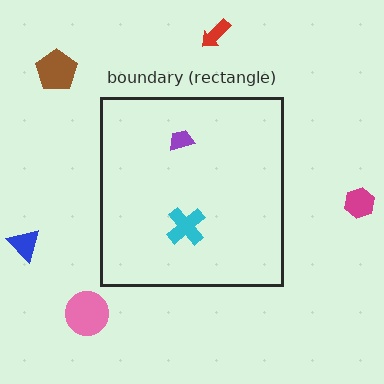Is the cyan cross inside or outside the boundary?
Inside.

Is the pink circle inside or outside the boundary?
Outside.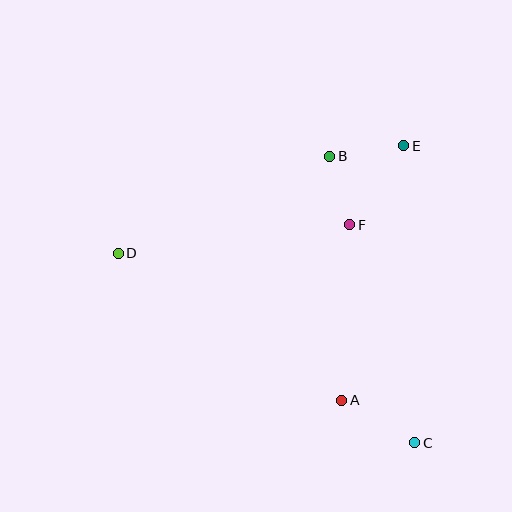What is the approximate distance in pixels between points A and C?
The distance between A and C is approximately 85 pixels.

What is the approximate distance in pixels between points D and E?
The distance between D and E is approximately 305 pixels.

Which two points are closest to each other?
Points B and F are closest to each other.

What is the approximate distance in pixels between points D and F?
The distance between D and F is approximately 234 pixels.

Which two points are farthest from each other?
Points C and D are farthest from each other.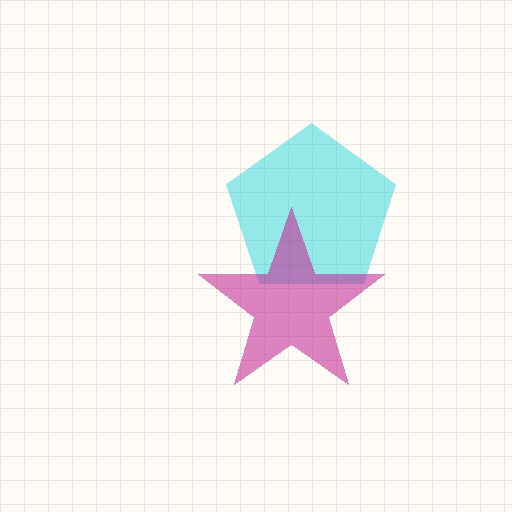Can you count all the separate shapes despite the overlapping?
Yes, there are 2 separate shapes.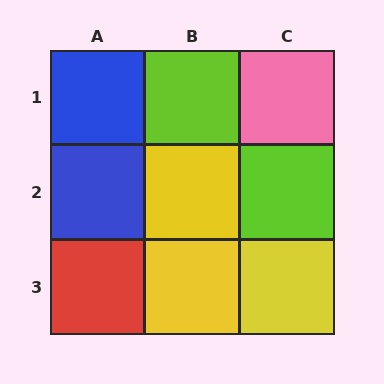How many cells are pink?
1 cell is pink.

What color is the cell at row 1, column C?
Pink.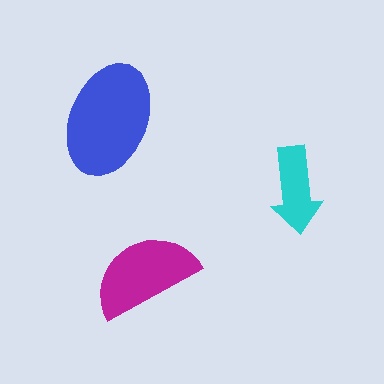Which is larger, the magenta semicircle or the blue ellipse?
The blue ellipse.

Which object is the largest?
The blue ellipse.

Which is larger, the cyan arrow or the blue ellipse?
The blue ellipse.